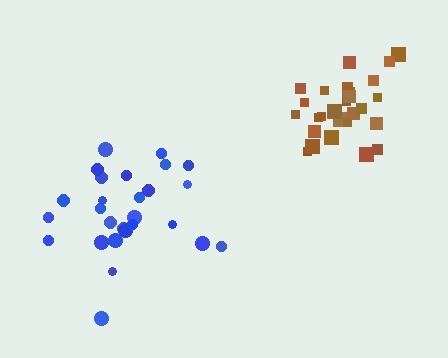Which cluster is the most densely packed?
Brown.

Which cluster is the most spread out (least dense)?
Blue.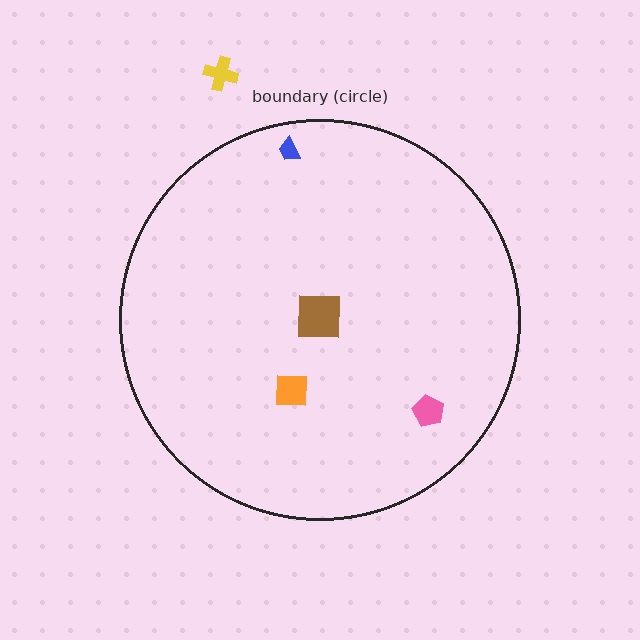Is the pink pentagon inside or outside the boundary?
Inside.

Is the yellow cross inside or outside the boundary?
Outside.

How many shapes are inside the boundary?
4 inside, 1 outside.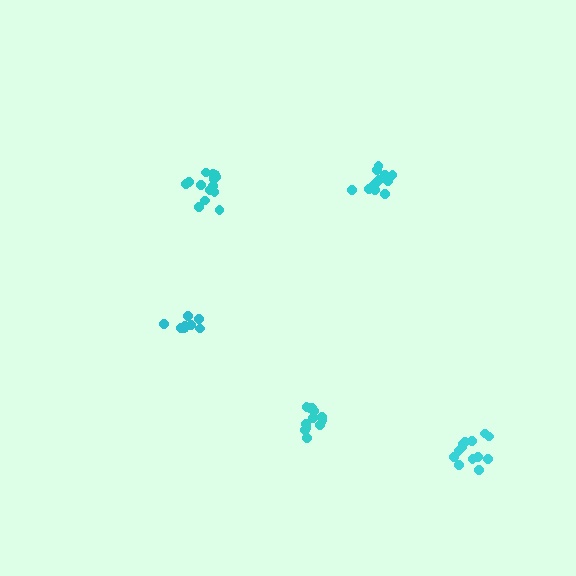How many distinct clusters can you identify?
There are 5 distinct clusters.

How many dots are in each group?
Group 1: 12 dots, Group 2: 13 dots, Group 3: 8 dots, Group 4: 14 dots, Group 5: 14 dots (61 total).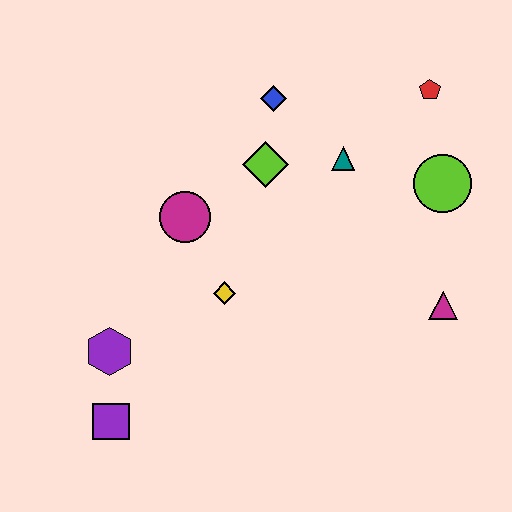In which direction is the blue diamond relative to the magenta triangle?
The blue diamond is above the magenta triangle.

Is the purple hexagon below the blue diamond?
Yes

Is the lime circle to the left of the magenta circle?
No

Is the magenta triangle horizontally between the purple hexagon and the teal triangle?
No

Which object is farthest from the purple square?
The red pentagon is farthest from the purple square.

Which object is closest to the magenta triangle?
The lime circle is closest to the magenta triangle.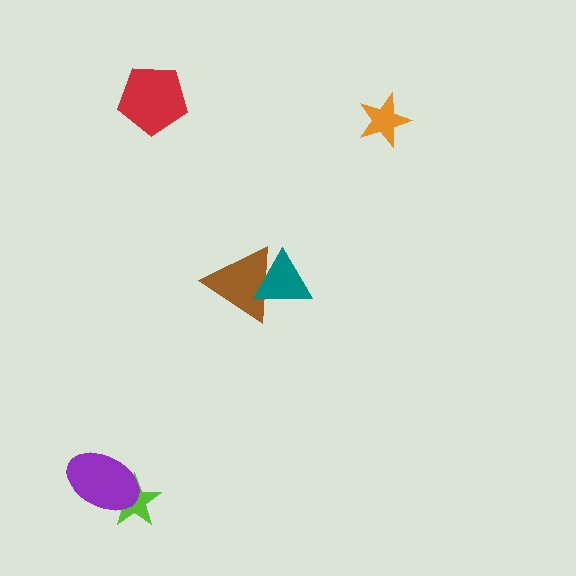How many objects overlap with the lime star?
1 object overlaps with the lime star.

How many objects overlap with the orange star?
0 objects overlap with the orange star.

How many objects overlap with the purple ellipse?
1 object overlaps with the purple ellipse.